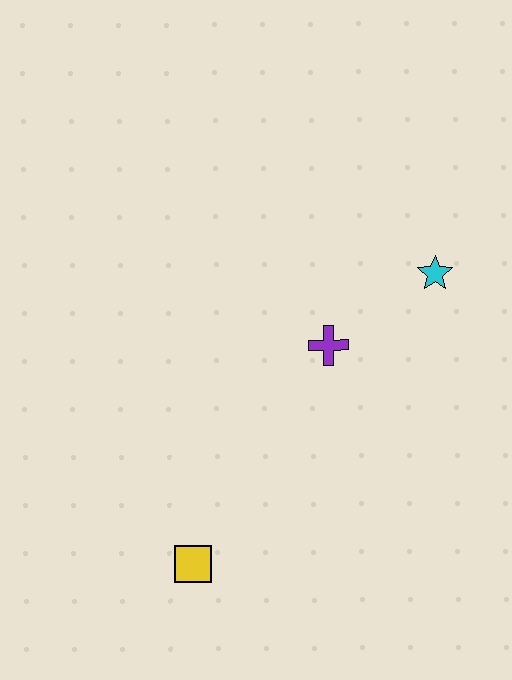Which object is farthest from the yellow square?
The cyan star is farthest from the yellow square.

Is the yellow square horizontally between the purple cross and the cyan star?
No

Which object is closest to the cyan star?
The purple cross is closest to the cyan star.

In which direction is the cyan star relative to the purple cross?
The cyan star is to the right of the purple cross.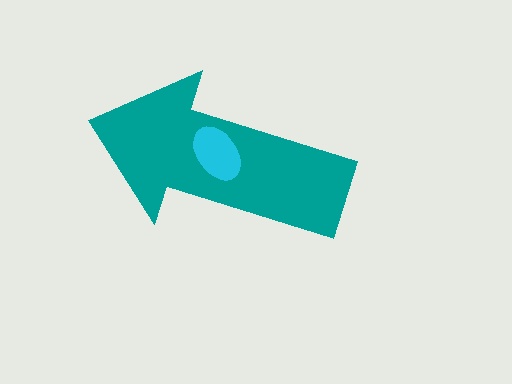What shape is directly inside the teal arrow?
The cyan ellipse.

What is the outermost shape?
The teal arrow.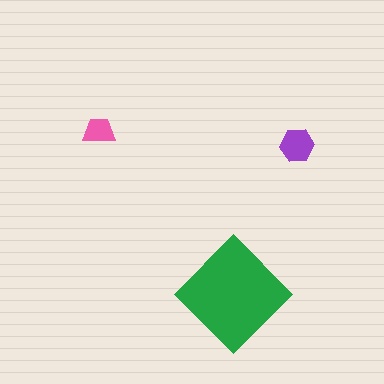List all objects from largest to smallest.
The green diamond, the purple hexagon, the pink trapezoid.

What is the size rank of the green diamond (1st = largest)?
1st.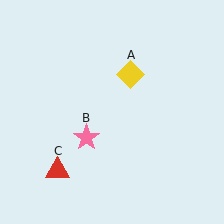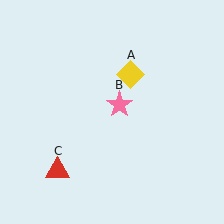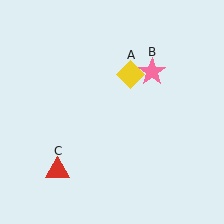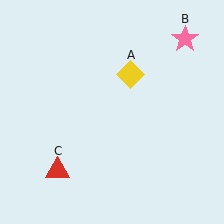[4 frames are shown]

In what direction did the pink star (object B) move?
The pink star (object B) moved up and to the right.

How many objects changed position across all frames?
1 object changed position: pink star (object B).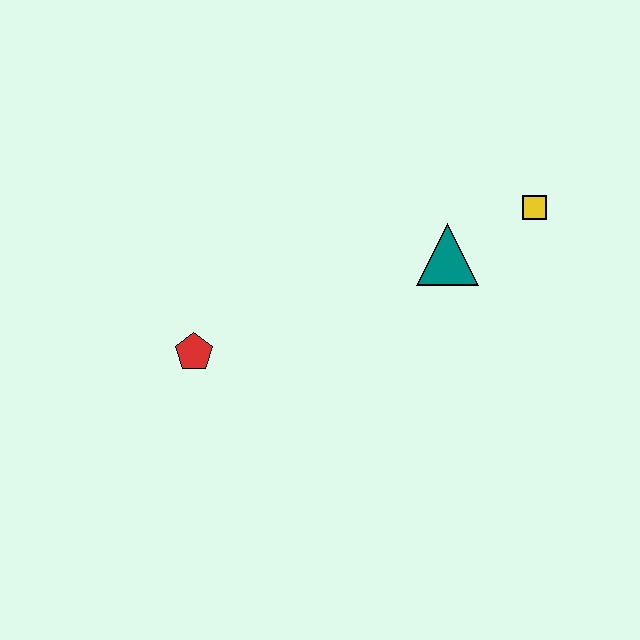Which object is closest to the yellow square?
The teal triangle is closest to the yellow square.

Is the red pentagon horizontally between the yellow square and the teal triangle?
No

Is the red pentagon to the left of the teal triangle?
Yes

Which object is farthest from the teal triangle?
The red pentagon is farthest from the teal triangle.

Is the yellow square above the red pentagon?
Yes